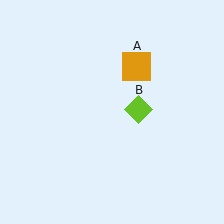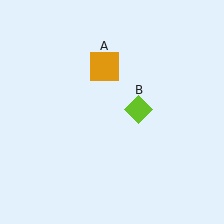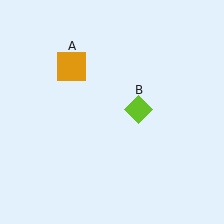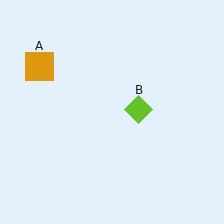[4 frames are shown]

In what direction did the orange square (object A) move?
The orange square (object A) moved left.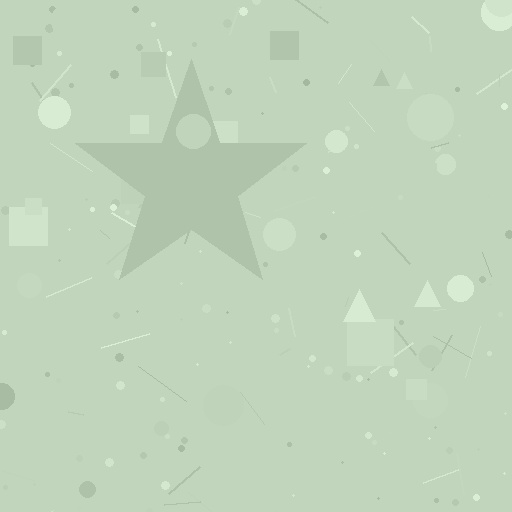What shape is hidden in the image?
A star is hidden in the image.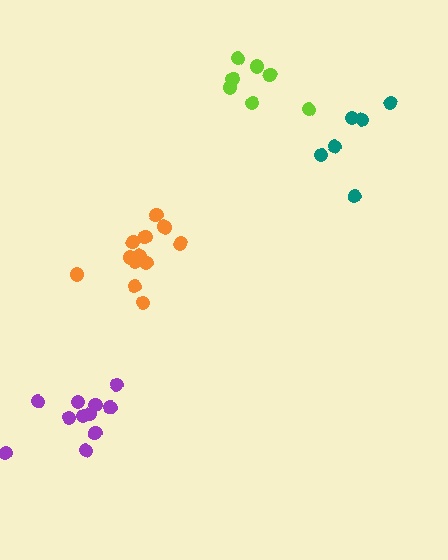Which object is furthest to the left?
The purple cluster is leftmost.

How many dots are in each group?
Group 1: 6 dots, Group 2: 11 dots, Group 3: 12 dots, Group 4: 7 dots (36 total).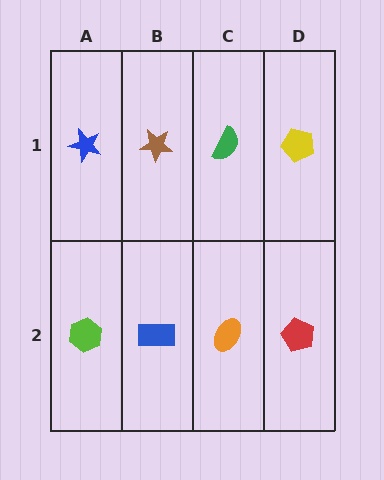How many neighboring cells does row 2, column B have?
3.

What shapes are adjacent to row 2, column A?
A blue star (row 1, column A), a blue rectangle (row 2, column B).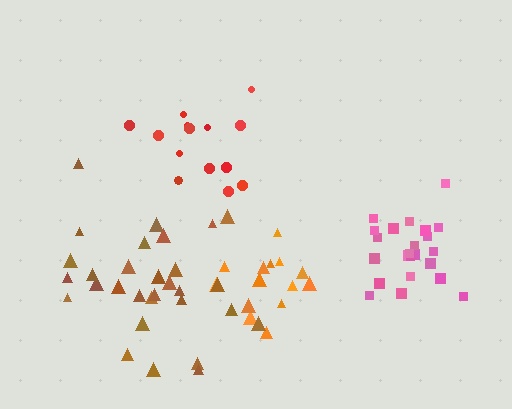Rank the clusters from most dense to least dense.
pink, orange, brown, red.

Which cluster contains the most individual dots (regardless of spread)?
Brown (30).